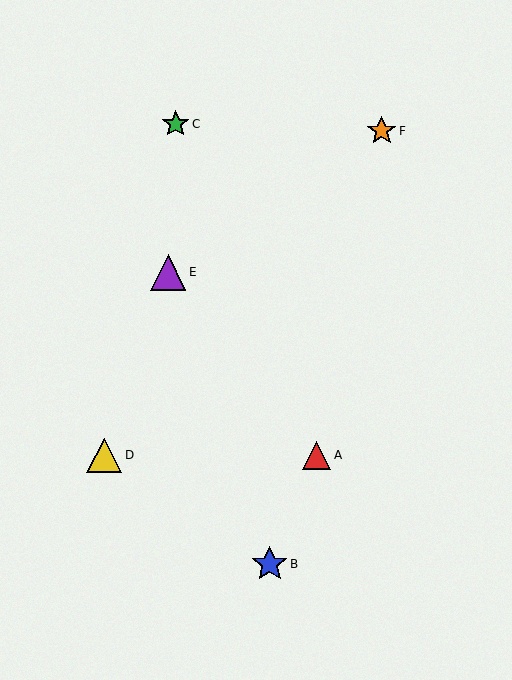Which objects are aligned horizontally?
Objects A, D are aligned horizontally.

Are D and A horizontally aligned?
Yes, both are at y≈455.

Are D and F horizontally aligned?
No, D is at y≈455 and F is at y≈131.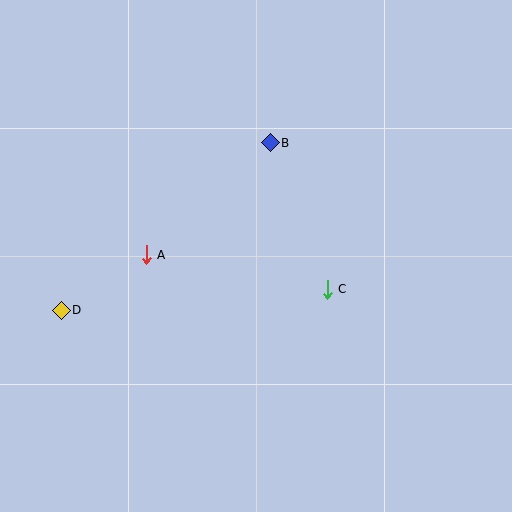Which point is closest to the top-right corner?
Point B is closest to the top-right corner.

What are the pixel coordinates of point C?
Point C is at (327, 289).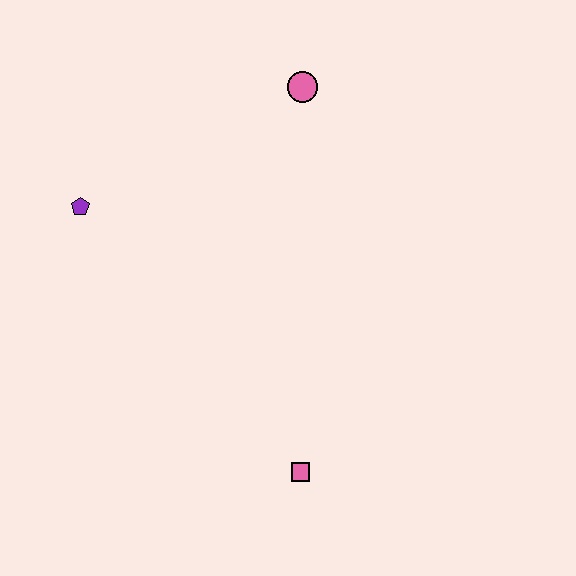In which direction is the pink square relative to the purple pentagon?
The pink square is below the purple pentagon.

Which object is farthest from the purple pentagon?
The pink square is farthest from the purple pentagon.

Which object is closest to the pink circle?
The purple pentagon is closest to the pink circle.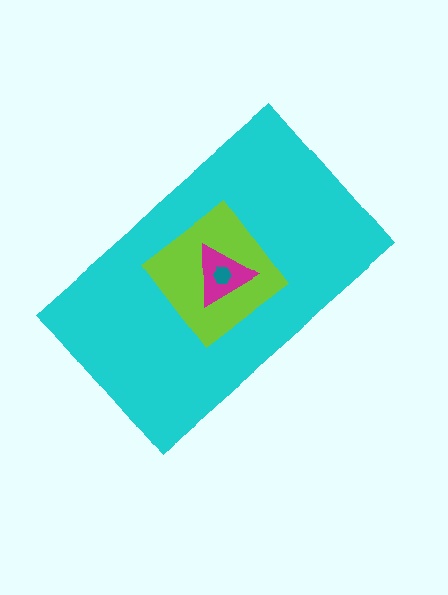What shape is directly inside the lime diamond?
The magenta triangle.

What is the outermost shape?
The cyan rectangle.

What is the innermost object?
The teal hexagon.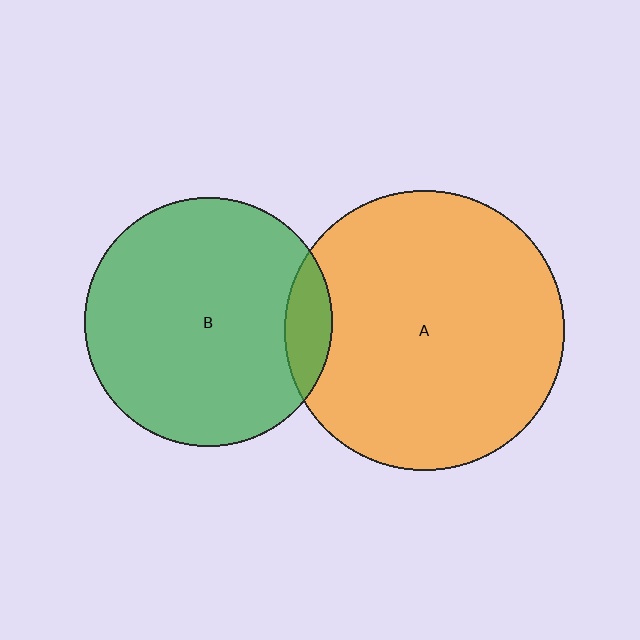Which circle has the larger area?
Circle A (orange).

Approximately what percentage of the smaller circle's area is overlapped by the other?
Approximately 10%.